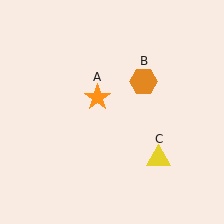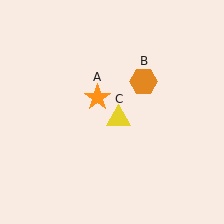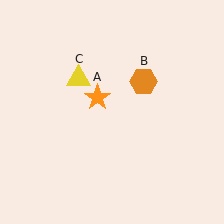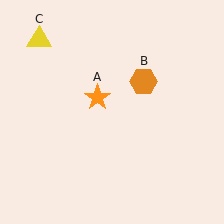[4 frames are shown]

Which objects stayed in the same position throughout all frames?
Orange star (object A) and orange hexagon (object B) remained stationary.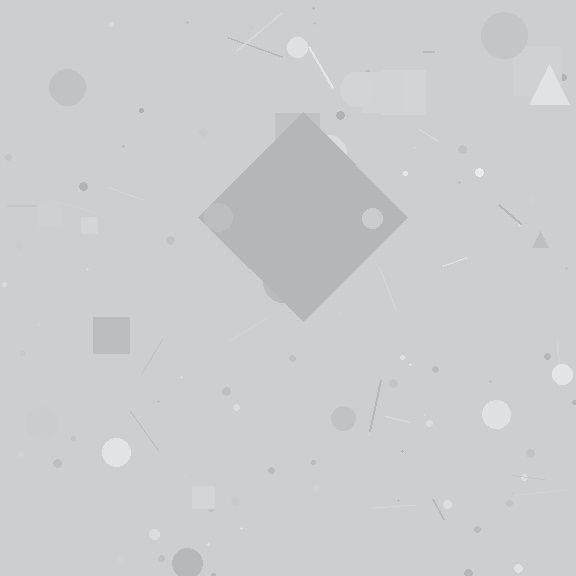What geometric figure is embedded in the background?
A diamond is embedded in the background.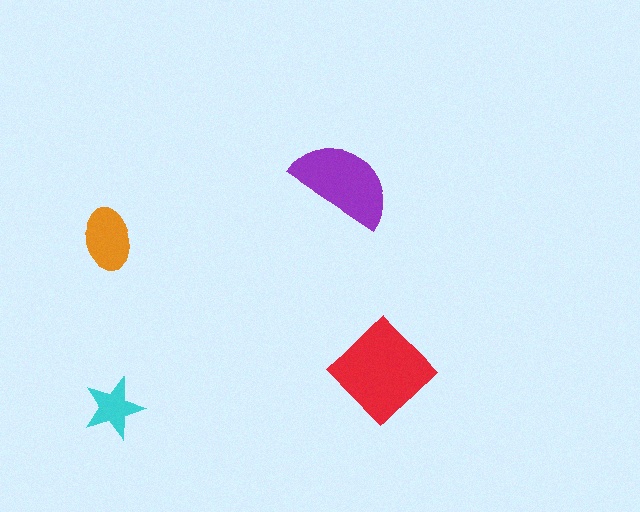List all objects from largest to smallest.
The red diamond, the purple semicircle, the orange ellipse, the cyan star.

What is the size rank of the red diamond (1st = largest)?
1st.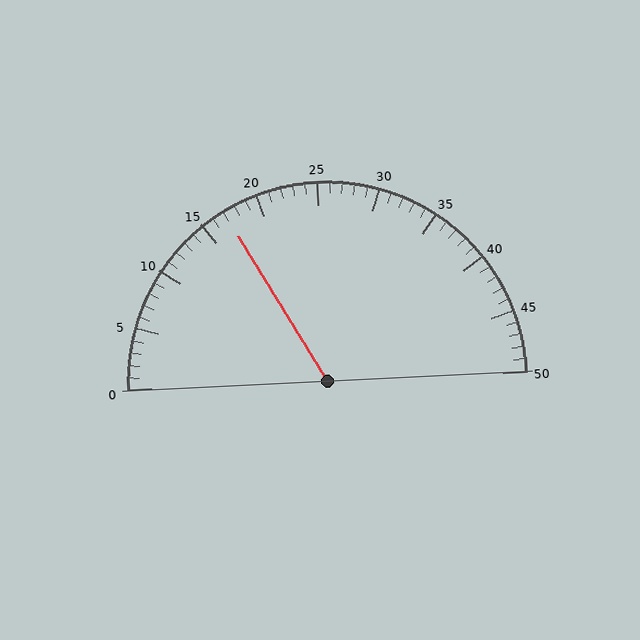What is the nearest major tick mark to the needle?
The nearest major tick mark is 15.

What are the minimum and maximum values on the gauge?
The gauge ranges from 0 to 50.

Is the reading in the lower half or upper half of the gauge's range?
The reading is in the lower half of the range (0 to 50).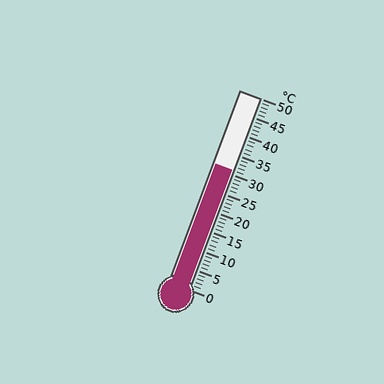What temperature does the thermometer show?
The thermometer shows approximately 31°C.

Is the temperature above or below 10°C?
The temperature is above 10°C.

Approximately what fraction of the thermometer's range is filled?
The thermometer is filled to approximately 60% of its range.